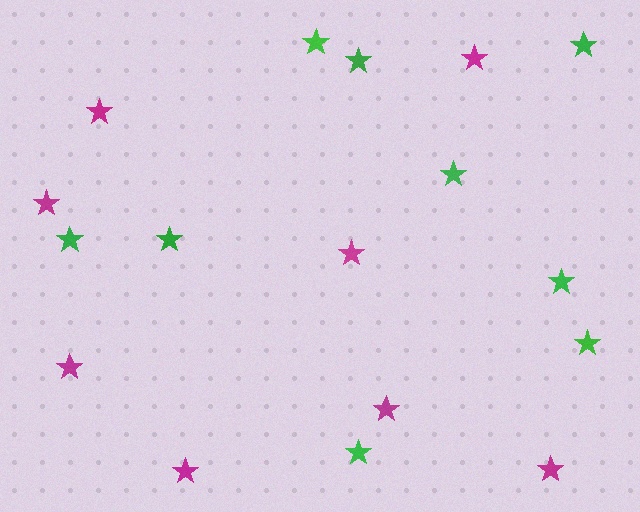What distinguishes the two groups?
There are 2 groups: one group of green stars (9) and one group of magenta stars (8).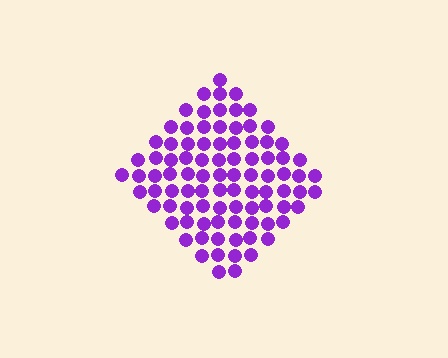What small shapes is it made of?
It is made of small circles.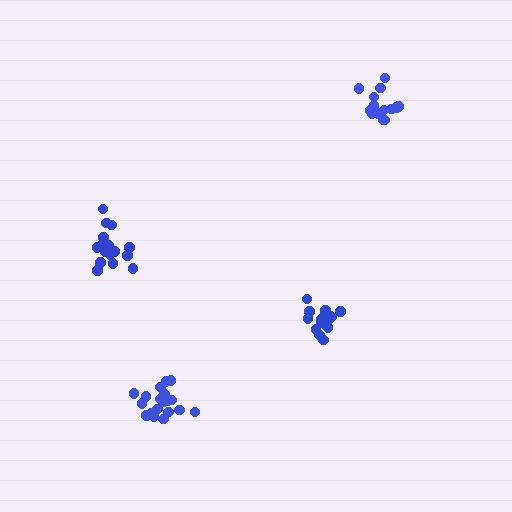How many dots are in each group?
Group 1: 20 dots, Group 2: 16 dots, Group 3: 20 dots, Group 4: 16 dots (72 total).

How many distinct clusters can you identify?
There are 4 distinct clusters.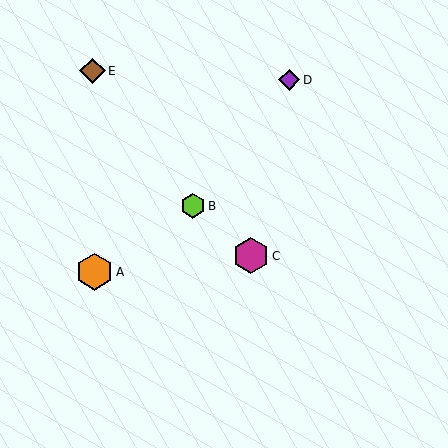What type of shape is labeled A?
Shape A is an orange hexagon.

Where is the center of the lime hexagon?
The center of the lime hexagon is at (193, 206).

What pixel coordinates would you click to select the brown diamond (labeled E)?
Click at (92, 71) to select the brown diamond E.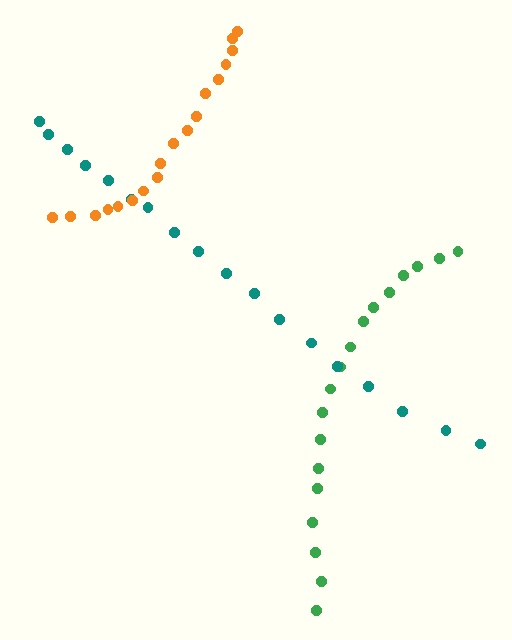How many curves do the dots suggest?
There are 3 distinct paths.